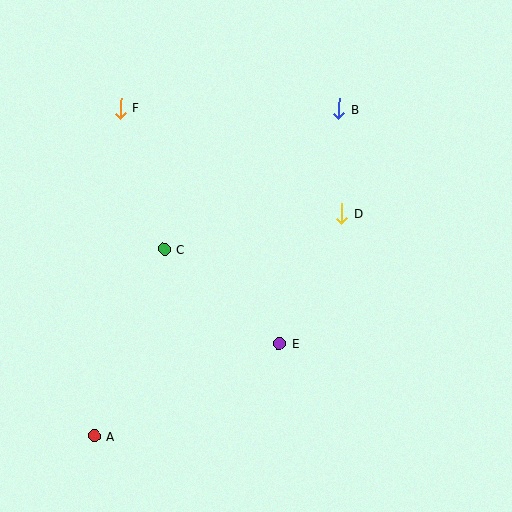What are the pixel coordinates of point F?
Point F is at (120, 108).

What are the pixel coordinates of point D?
Point D is at (341, 213).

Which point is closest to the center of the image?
Point E at (279, 344) is closest to the center.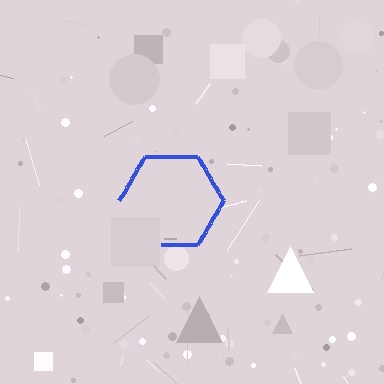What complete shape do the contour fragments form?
The contour fragments form a hexagon.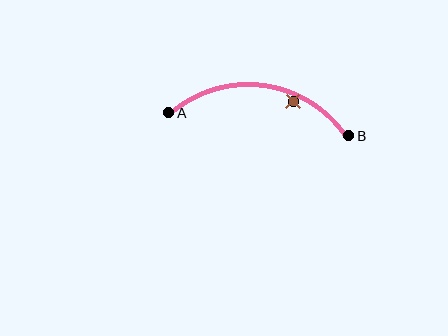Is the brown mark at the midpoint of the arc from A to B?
No — the brown mark does not lie on the arc at all. It sits slightly inside the curve.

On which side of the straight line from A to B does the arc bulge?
The arc bulges above the straight line connecting A and B.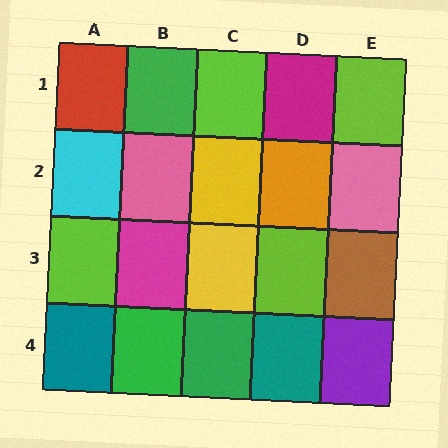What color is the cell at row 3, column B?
Magenta.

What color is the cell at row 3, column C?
Yellow.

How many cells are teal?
2 cells are teal.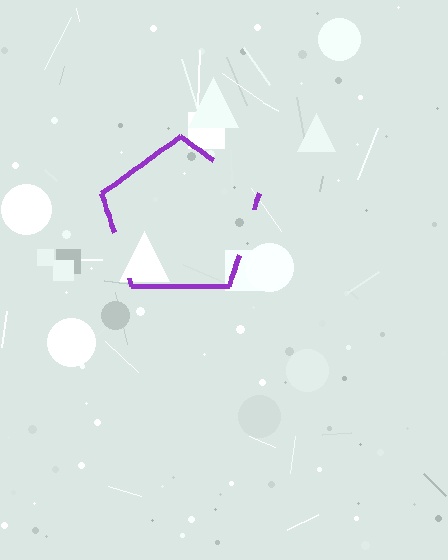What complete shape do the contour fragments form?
The contour fragments form a pentagon.